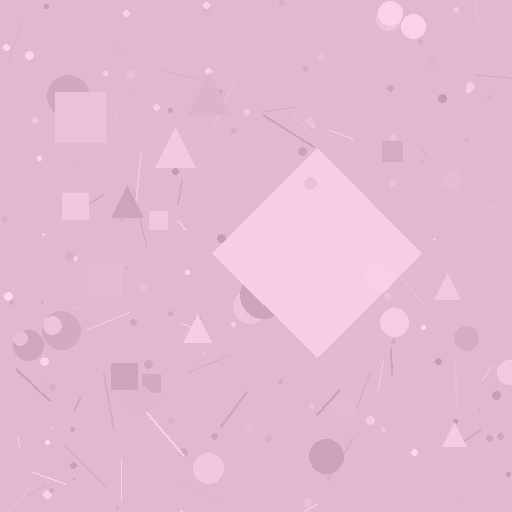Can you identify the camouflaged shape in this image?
The camouflaged shape is a diamond.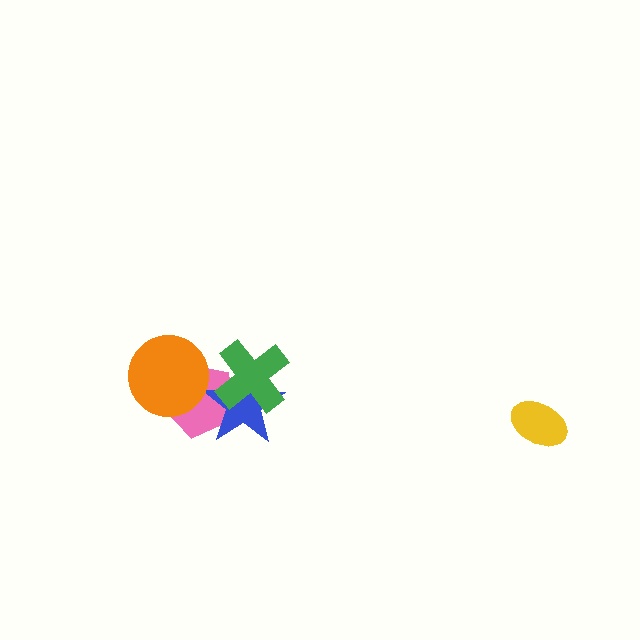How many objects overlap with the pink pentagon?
3 objects overlap with the pink pentagon.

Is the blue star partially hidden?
Yes, it is partially covered by another shape.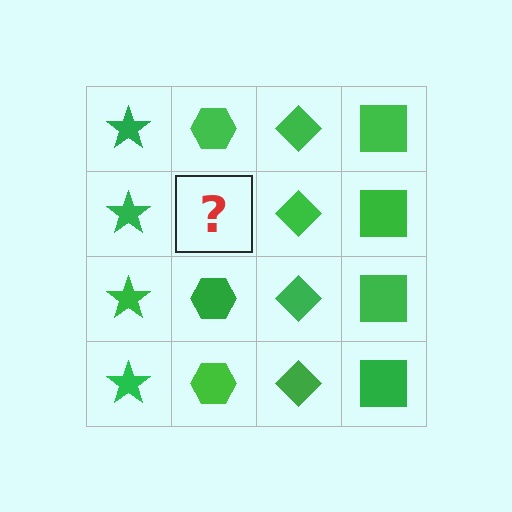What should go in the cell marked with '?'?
The missing cell should contain a green hexagon.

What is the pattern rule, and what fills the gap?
The rule is that each column has a consistent shape. The gap should be filled with a green hexagon.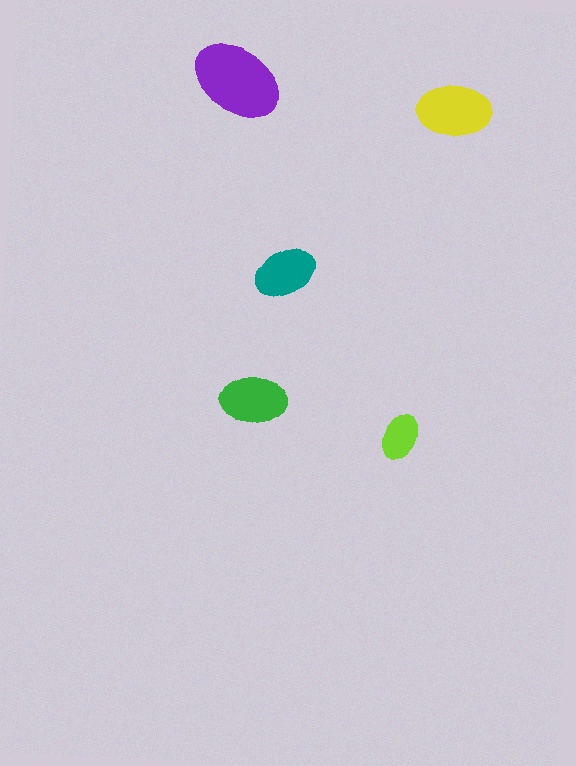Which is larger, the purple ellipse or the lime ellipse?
The purple one.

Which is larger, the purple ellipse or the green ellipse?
The purple one.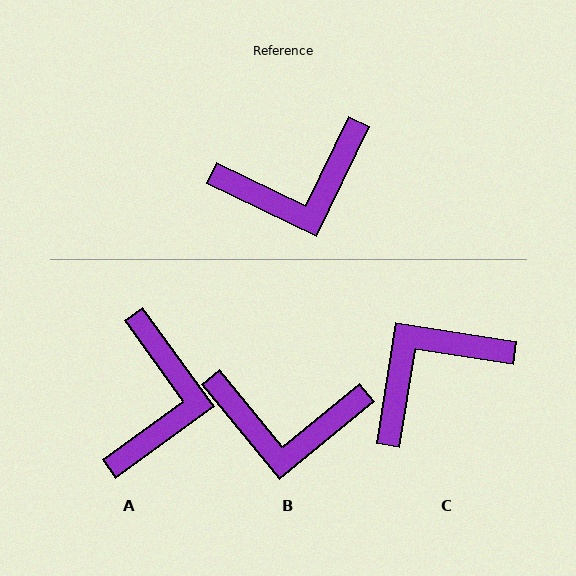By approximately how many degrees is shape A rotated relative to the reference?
Approximately 62 degrees counter-clockwise.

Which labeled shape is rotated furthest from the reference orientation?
C, about 163 degrees away.